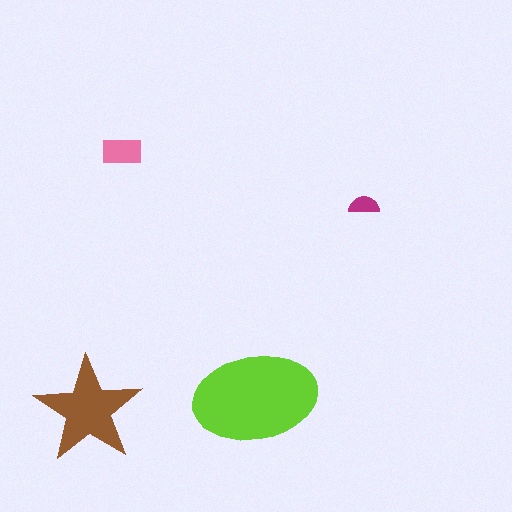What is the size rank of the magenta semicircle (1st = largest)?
4th.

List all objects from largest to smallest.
The lime ellipse, the brown star, the pink rectangle, the magenta semicircle.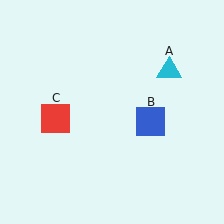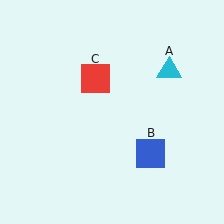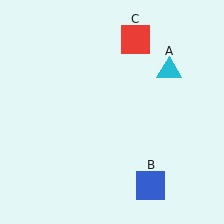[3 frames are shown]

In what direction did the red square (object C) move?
The red square (object C) moved up and to the right.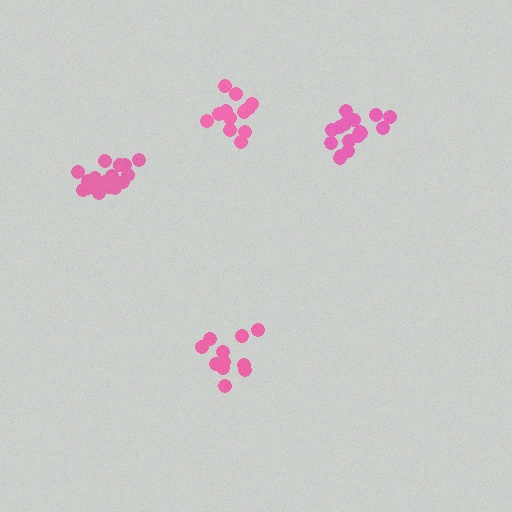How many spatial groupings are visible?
There are 4 spatial groupings.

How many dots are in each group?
Group 1: 17 dots, Group 2: 12 dots, Group 3: 13 dots, Group 4: 16 dots (58 total).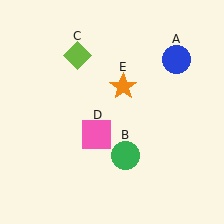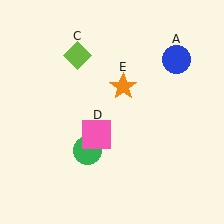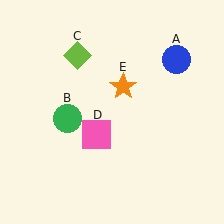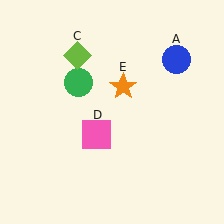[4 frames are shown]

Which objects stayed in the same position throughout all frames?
Blue circle (object A) and lime diamond (object C) and pink square (object D) and orange star (object E) remained stationary.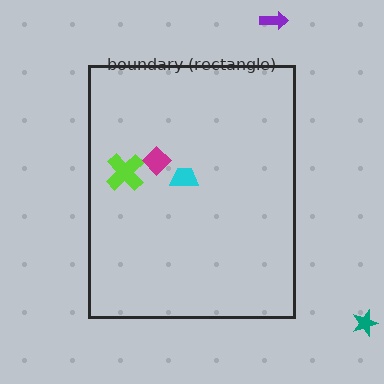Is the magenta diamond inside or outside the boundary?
Inside.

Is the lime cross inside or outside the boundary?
Inside.